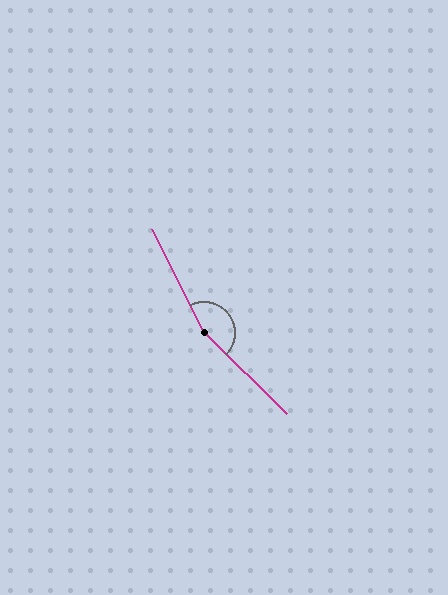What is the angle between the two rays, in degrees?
Approximately 161 degrees.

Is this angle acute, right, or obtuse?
It is obtuse.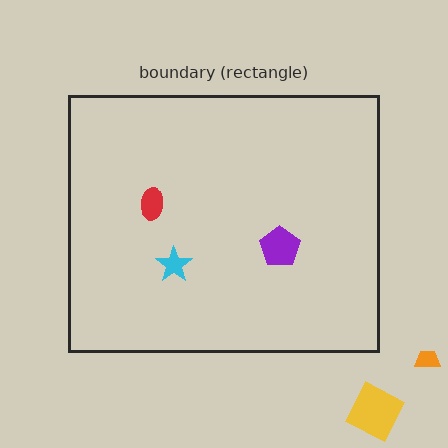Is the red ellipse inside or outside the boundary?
Inside.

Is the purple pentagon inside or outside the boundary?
Inside.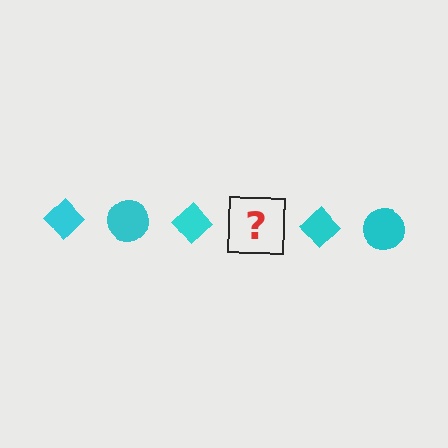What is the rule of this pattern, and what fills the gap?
The rule is that the pattern cycles through diamond, circle shapes in cyan. The gap should be filled with a cyan circle.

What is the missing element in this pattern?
The missing element is a cyan circle.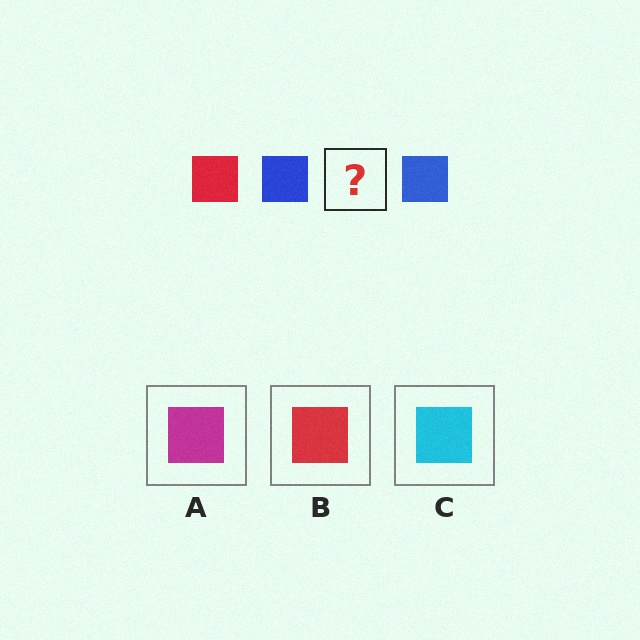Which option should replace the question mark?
Option B.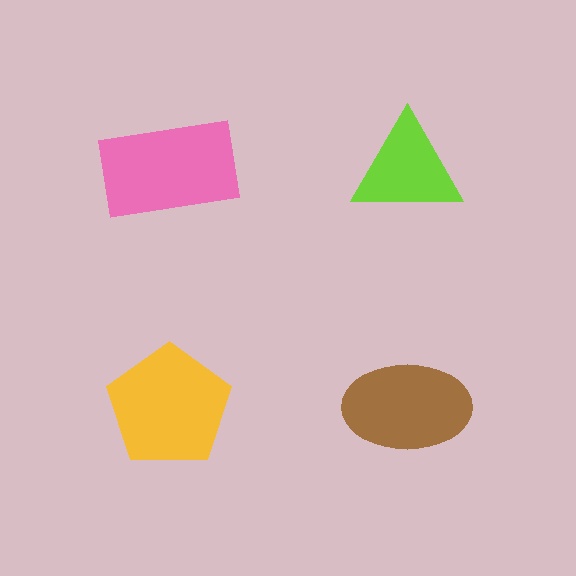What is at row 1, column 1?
A pink rectangle.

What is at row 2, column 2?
A brown ellipse.